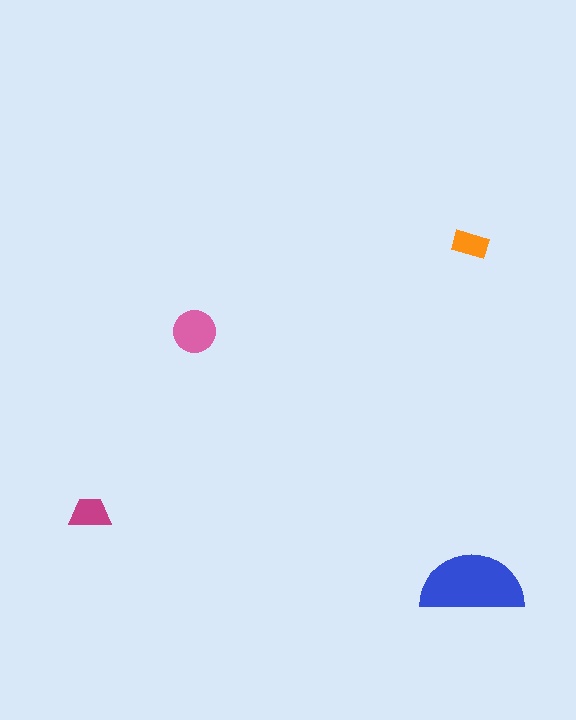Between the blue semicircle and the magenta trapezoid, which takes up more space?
The blue semicircle.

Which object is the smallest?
The orange rectangle.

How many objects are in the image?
There are 4 objects in the image.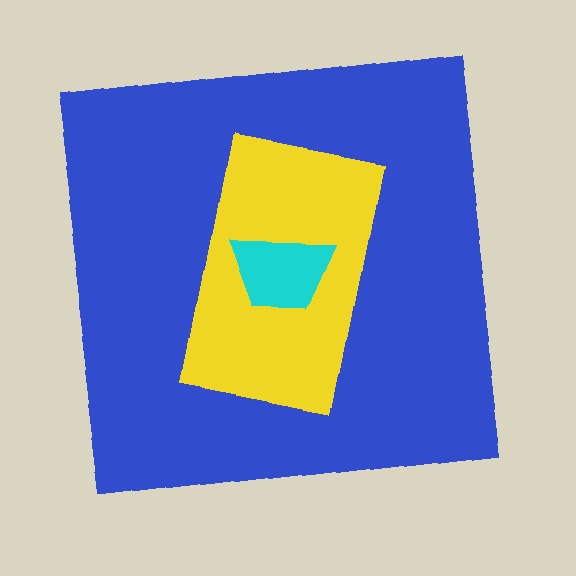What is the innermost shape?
The cyan trapezoid.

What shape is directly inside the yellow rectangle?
The cyan trapezoid.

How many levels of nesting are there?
3.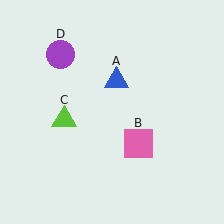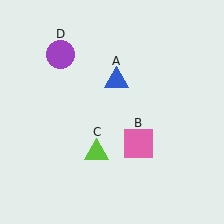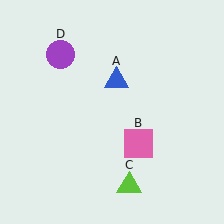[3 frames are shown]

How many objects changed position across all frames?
1 object changed position: lime triangle (object C).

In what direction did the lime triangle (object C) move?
The lime triangle (object C) moved down and to the right.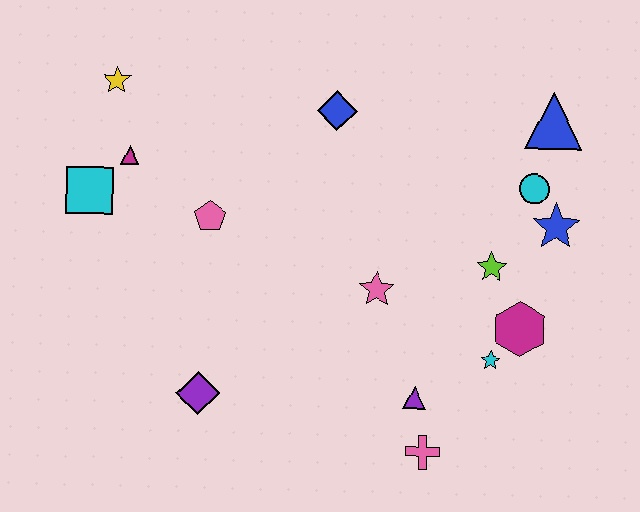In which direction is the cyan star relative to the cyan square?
The cyan star is to the right of the cyan square.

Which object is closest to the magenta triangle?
The cyan square is closest to the magenta triangle.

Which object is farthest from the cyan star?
The yellow star is farthest from the cyan star.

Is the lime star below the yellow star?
Yes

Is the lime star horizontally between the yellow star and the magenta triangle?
No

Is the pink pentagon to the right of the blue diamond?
No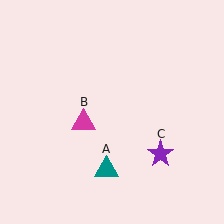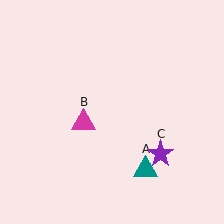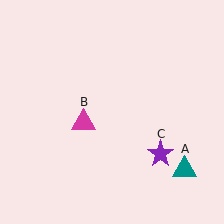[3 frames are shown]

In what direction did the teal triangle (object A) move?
The teal triangle (object A) moved right.